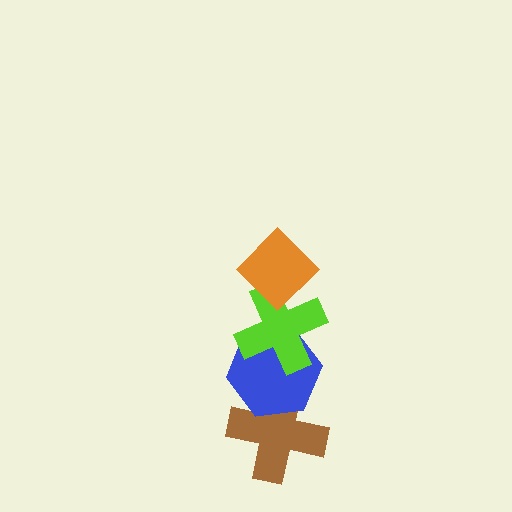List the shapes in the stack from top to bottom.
From top to bottom: the orange diamond, the lime cross, the blue hexagon, the brown cross.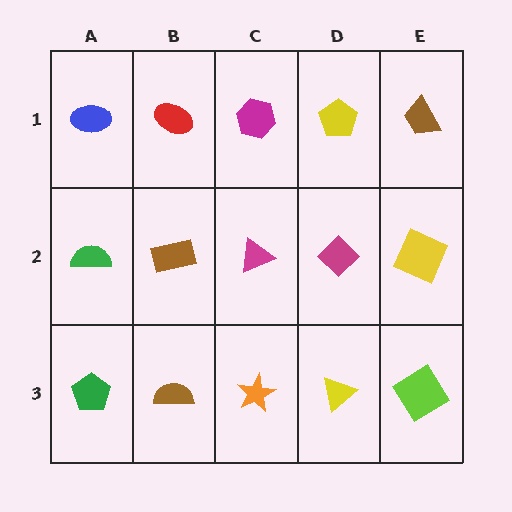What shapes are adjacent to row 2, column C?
A magenta hexagon (row 1, column C), an orange star (row 3, column C), a brown rectangle (row 2, column B), a magenta diamond (row 2, column D).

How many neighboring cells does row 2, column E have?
3.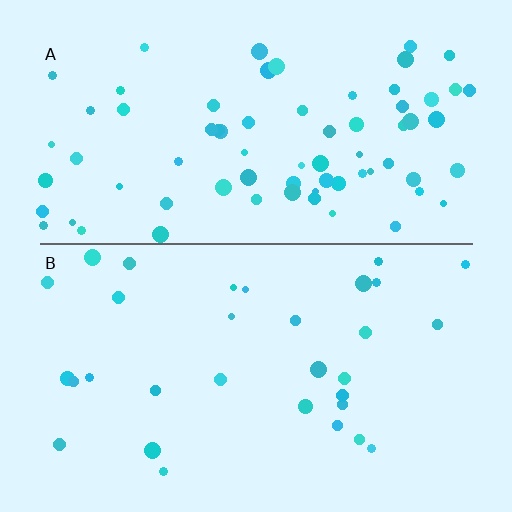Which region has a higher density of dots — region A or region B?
A (the top).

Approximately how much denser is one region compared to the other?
Approximately 2.3× — region A over region B.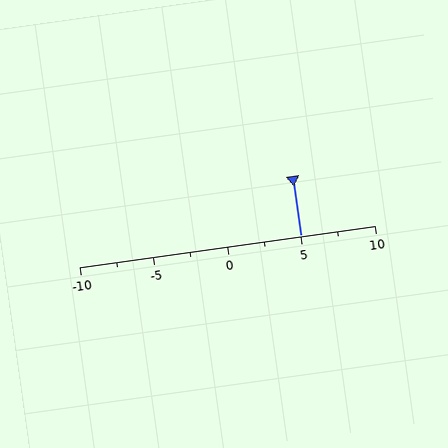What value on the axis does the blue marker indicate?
The marker indicates approximately 5.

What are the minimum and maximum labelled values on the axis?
The axis runs from -10 to 10.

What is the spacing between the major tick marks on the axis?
The major ticks are spaced 5 apart.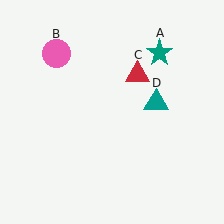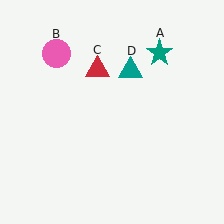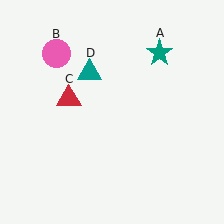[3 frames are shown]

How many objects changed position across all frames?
2 objects changed position: red triangle (object C), teal triangle (object D).